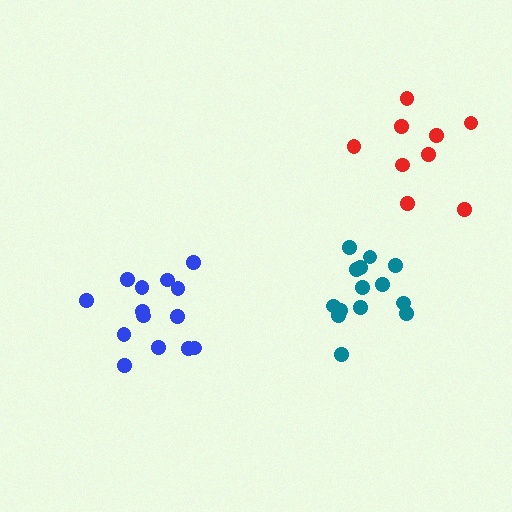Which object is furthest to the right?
The red cluster is rightmost.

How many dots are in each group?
Group 1: 9 dots, Group 2: 14 dots, Group 3: 14 dots (37 total).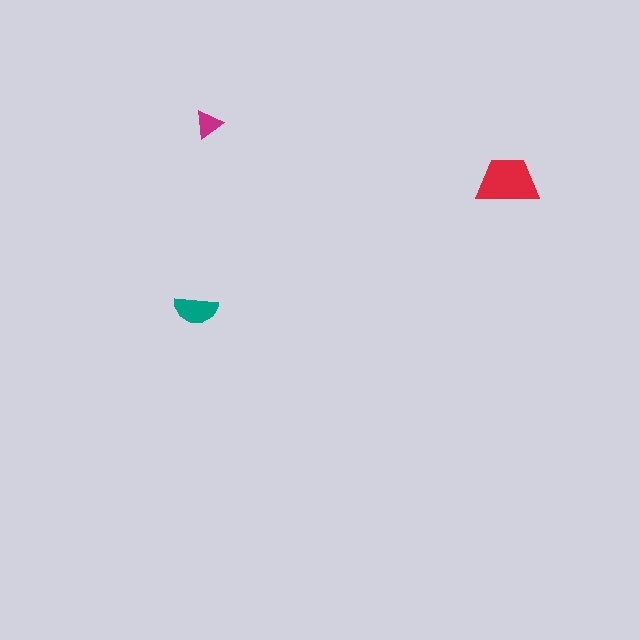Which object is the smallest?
The magenta triangle.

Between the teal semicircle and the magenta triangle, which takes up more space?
The teal semicircle.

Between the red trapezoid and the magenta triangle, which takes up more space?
The red trapezoid.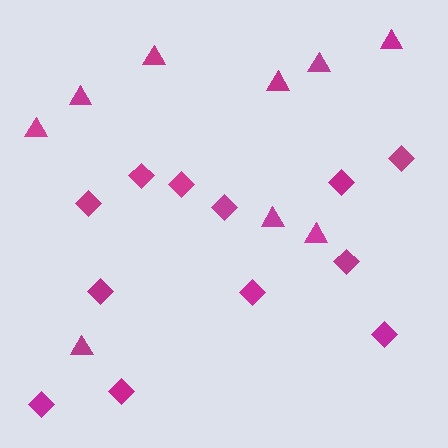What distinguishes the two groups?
There are 2 groups: one group of triangles (9) and one group of diamonds (12).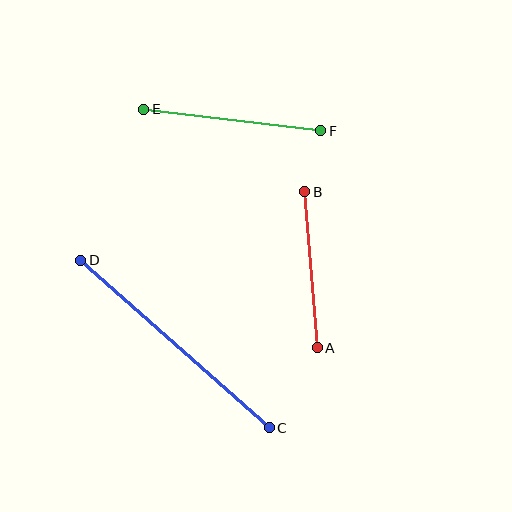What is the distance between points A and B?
The distance is approximately 157 pixels.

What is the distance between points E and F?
The distance is approximately 178 pixels.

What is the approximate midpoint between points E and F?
The midpoint is at approximately (232, 120) pixels.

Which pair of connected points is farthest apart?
Points C and D are farthest apart.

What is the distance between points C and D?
The distance is approximately 252 pixels.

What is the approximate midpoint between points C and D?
The midpoint is at approximately (175, 344) pixels.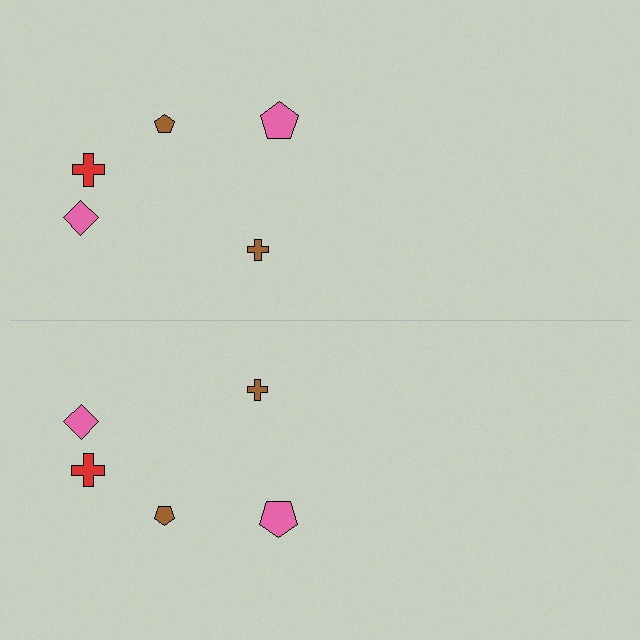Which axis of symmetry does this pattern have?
The pattern has a horizontal axis of symmetry running through the center of the image.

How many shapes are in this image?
There are 10 shapes in this image.